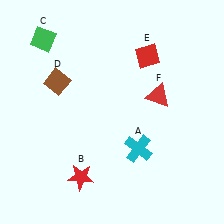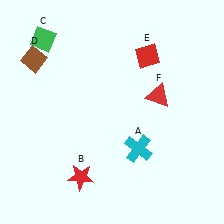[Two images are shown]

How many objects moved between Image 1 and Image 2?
1 object moved between the two images.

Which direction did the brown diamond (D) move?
The brown diamond (D) moved left.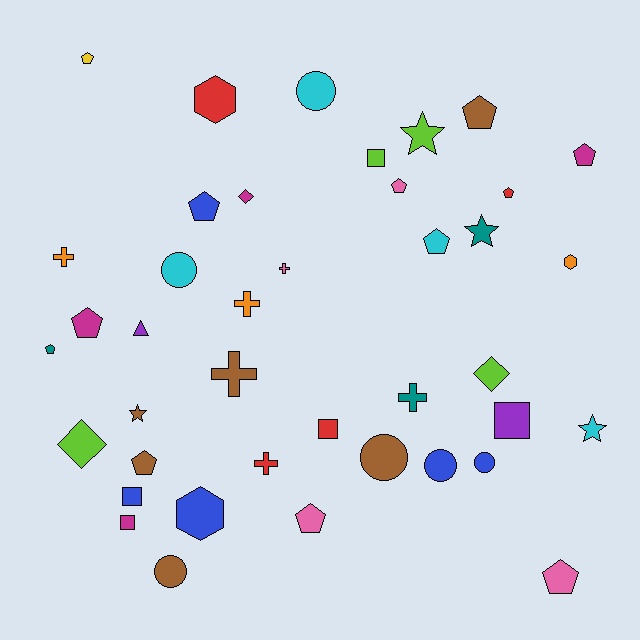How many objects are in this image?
There are 40 objects.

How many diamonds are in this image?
There are 3 diamonds.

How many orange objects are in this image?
There are 3 orange objects.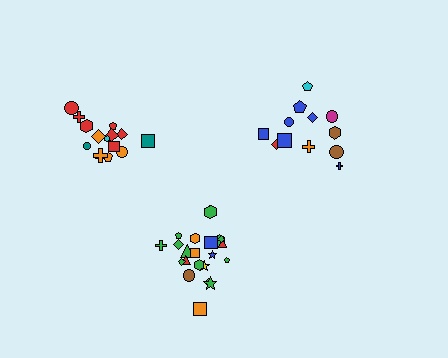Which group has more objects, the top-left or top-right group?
The top-left group.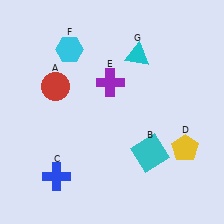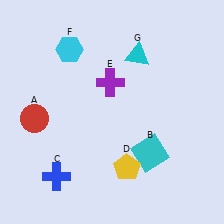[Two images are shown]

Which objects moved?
The objects that moved are: the red circle (A), the yellow pentagon (D).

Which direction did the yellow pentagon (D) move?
The yellow pentagon (D) moved left.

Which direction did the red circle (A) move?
The red circle (A) moved down.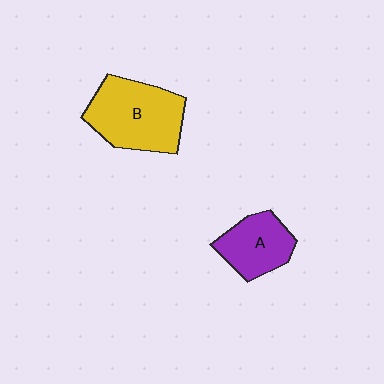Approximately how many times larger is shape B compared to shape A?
Approximately 1.6 times.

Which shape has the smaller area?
Shape A (purple).